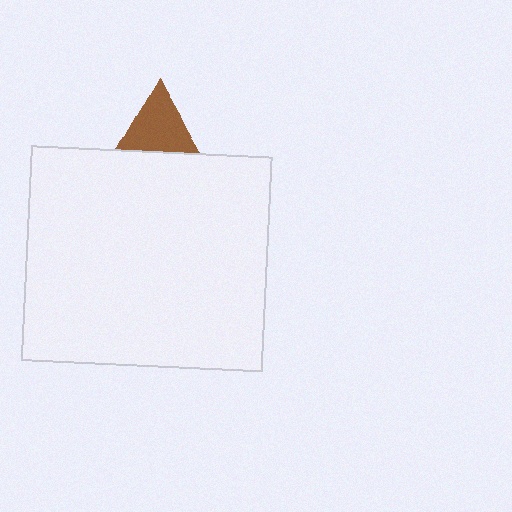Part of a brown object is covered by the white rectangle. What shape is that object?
It is a triangle.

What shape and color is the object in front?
The object in front is a white rectangle.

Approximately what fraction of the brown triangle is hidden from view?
Roughly 61% of the brown triangle is hidden behind the white rectangle.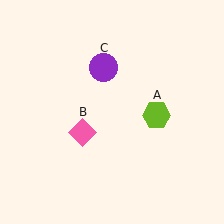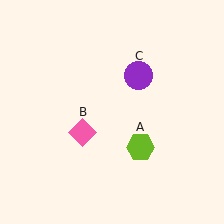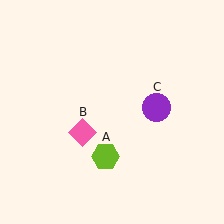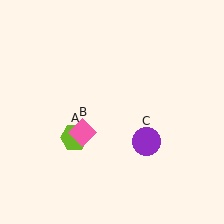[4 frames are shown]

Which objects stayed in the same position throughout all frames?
Pink diamond (object B) remained stationary.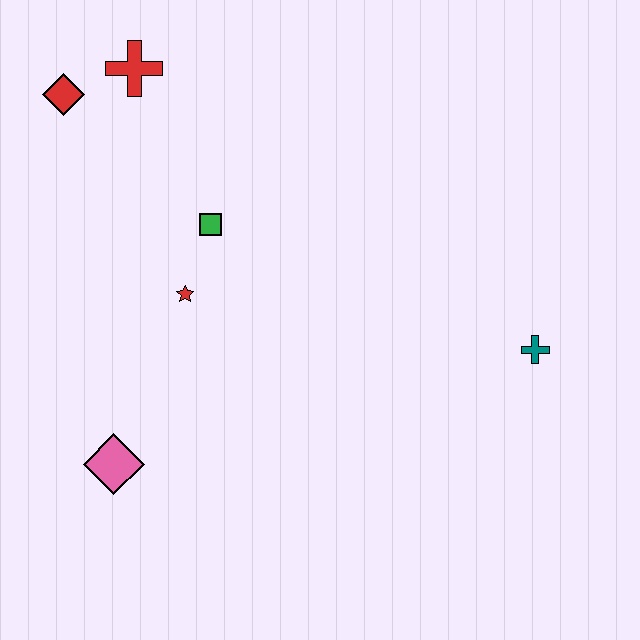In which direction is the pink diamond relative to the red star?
The pink diamond is below the red star.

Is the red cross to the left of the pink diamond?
No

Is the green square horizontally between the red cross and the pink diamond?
No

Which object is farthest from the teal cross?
The red diamond is farthest from the teal cross.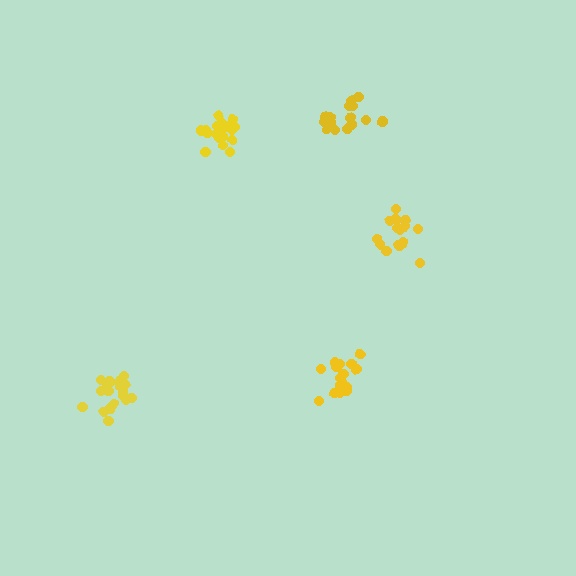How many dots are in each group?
Group 1: 18 dots, Group 2: 18 dots, Group 3: 14 dots, Group 4: 18 dots, Group 5: 15 dots (83 total).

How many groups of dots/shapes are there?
There are 5 groups.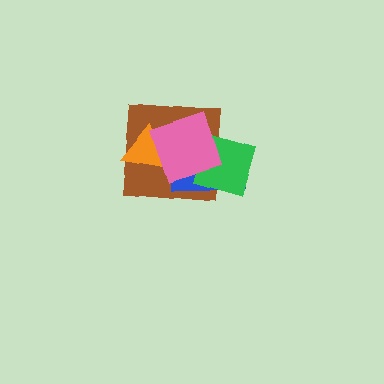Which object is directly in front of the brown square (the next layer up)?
The blue rectangle is directly in front of the brown square.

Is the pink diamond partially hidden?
No, no other shape covers it.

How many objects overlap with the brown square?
4 objects overlap with the brown square.